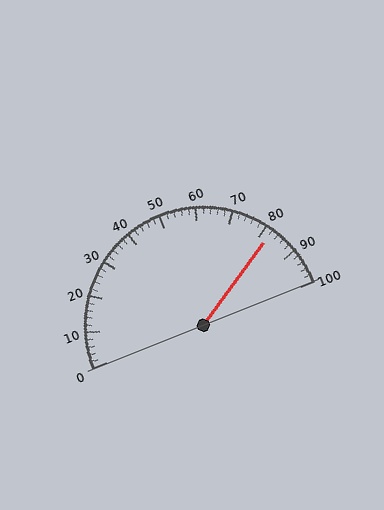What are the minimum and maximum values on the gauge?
The gauge ranges from 0 to 100.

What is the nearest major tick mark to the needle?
The nearest major tick mark is 80.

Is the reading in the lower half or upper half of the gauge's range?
The reading is in the upper half of the range (0 to 100).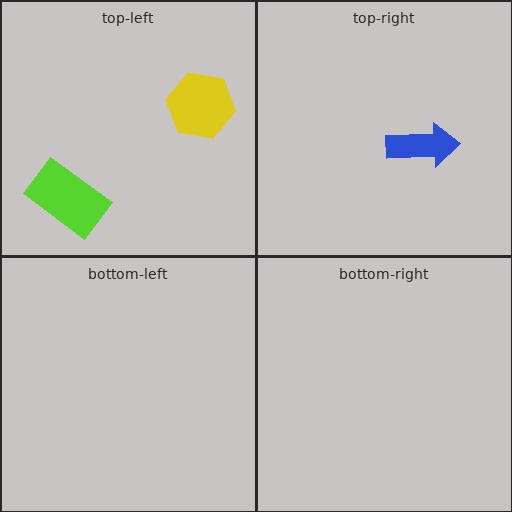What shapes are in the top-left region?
The lime rectangle, the yellow hexagon.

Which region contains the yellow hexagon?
The top-left region.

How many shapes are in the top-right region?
1.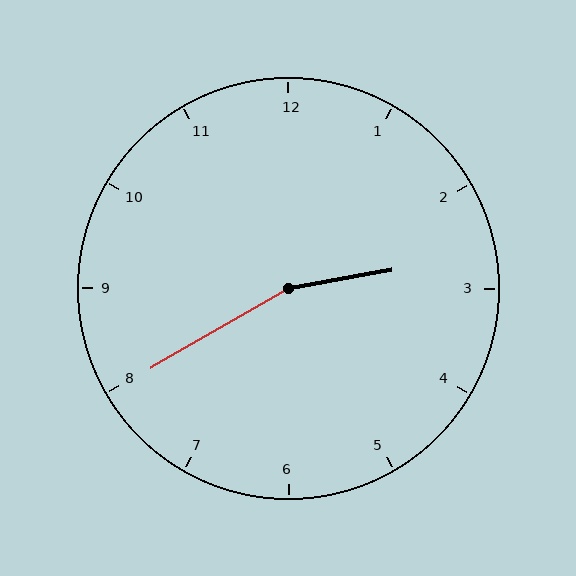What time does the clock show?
2:40.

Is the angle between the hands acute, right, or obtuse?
It is obtuse.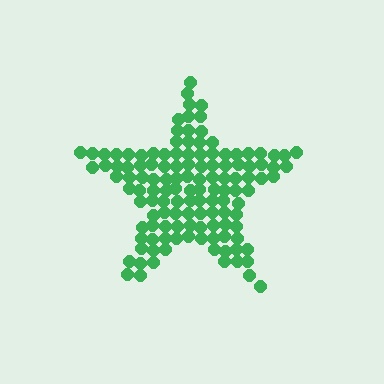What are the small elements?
The small elements are circles.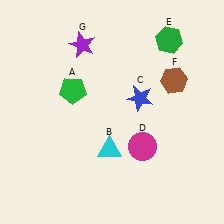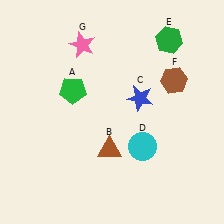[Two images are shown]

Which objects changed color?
B changed from cyan to brown. D changed from magenta to cyan. G changed from purple to pink.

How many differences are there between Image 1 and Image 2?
There are 3 differences between the two images.